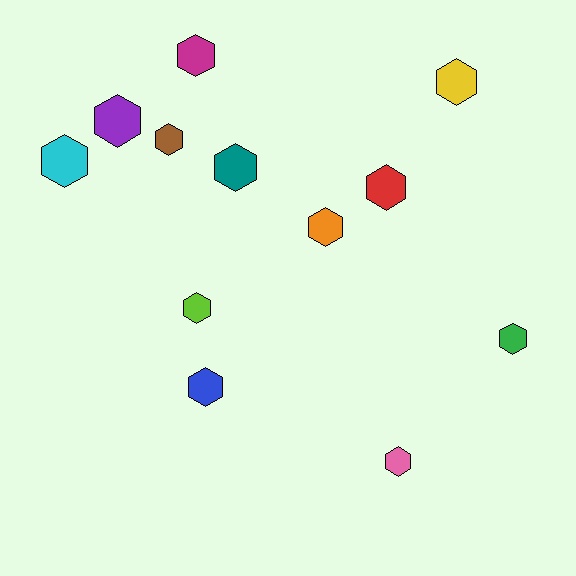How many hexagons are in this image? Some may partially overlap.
There are 12 hexagons.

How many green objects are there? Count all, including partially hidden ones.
There is 1 green object.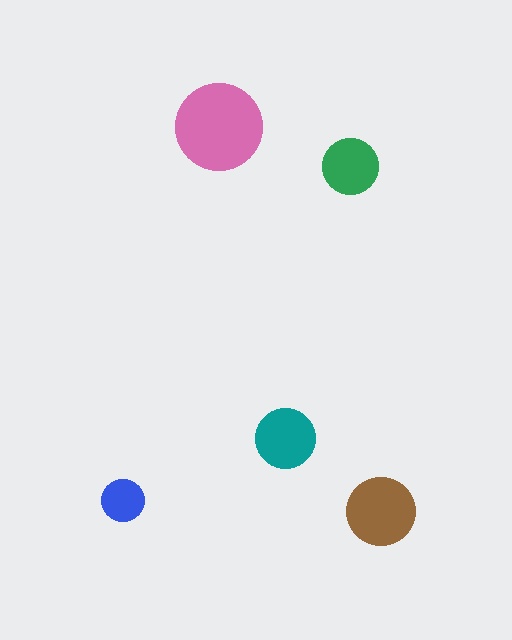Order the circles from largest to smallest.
the pink one, the brown one, the teal one, the green one, the blue one.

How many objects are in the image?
There are 5 objects in the image.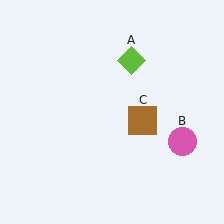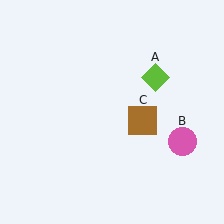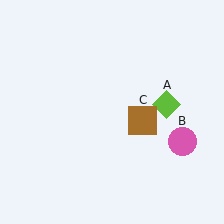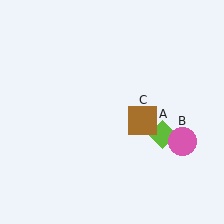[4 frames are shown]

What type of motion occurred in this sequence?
The lime diamond (object A) rotated clockwise around the center of the scene.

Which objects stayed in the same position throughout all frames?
Pink circle (object B) and brown square (object C) remained stationary.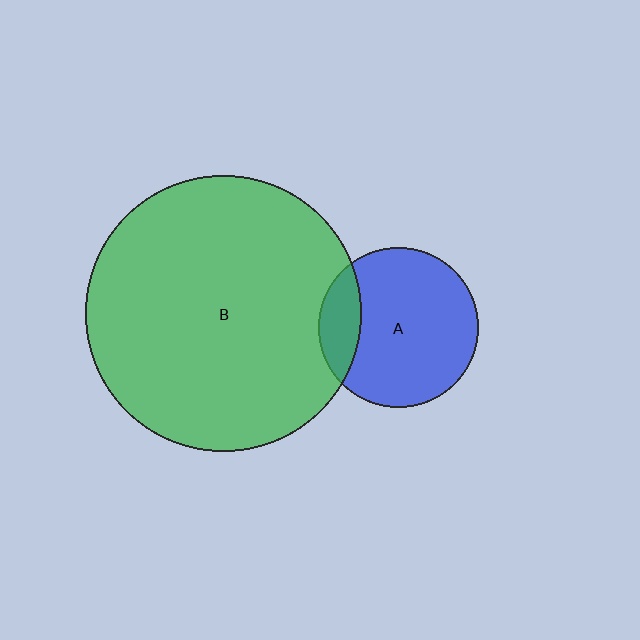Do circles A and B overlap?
Yes.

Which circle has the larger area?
Circle B (green).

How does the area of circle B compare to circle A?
Approximately 3.0 times.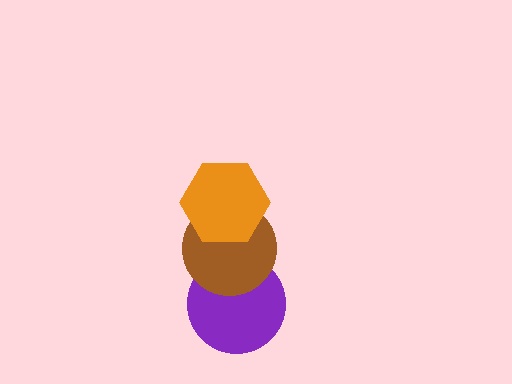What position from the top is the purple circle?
The purple circle is 3rd from the top.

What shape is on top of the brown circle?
The orange hexagon is on top of the brown circle.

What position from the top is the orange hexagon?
The orange hexagon is 1st from the top.